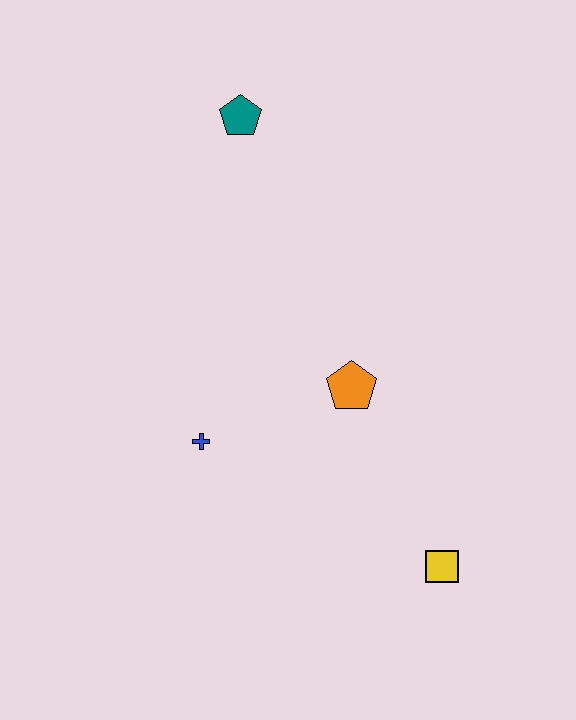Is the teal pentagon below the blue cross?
No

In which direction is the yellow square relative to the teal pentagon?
The yellow square is below the teal pentagon.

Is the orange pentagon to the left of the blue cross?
No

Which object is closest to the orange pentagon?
The blue cross is closest to the orange pentagon.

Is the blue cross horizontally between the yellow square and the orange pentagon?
No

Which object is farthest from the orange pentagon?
The teal pentagon is farthest from the orange pentagon.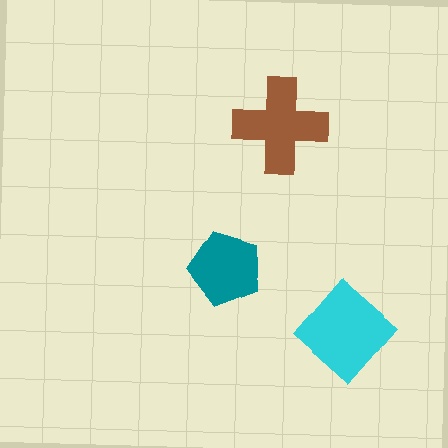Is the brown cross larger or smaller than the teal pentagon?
Larger.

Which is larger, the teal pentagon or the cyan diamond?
The cyan diamond.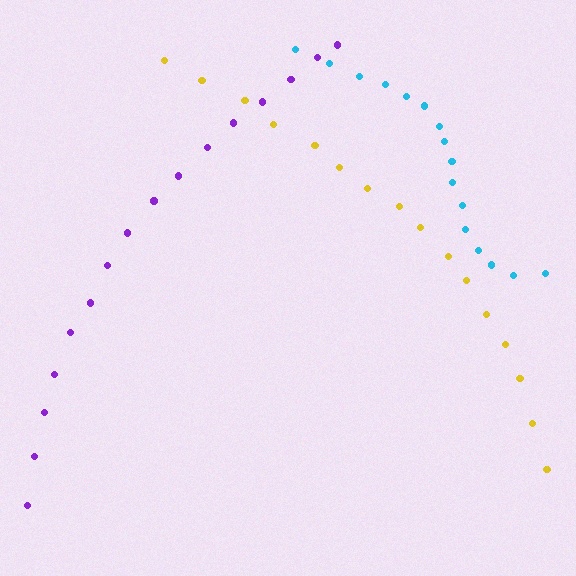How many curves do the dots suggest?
There are 3 distinct paths.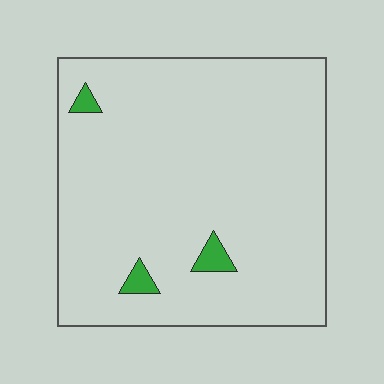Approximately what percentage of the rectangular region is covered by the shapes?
Approximately 5%.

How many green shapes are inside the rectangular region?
3.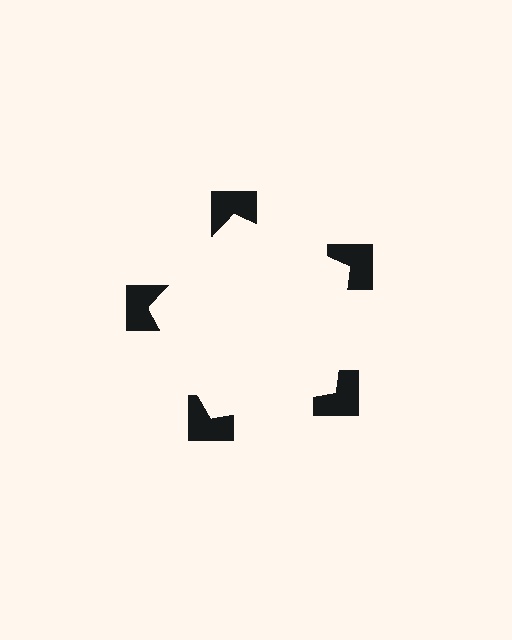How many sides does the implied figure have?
5 sides.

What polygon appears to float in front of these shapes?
An illusory pentagon — its edges are inferred from the aligned wedge cuts in the notched squares, not physically drawn.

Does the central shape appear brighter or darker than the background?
It typically appears slightly brighter than the background, even though no actual brightness change is drawn.